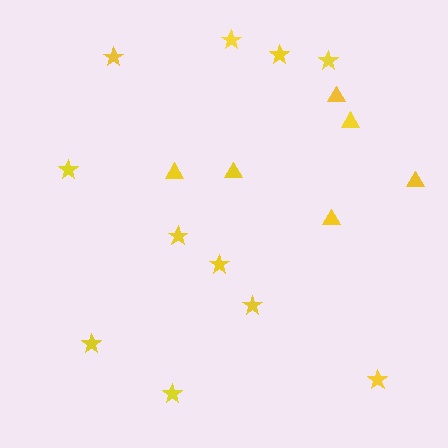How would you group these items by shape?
There are 2 groups: one group of triangles (6) and one group of stars (11).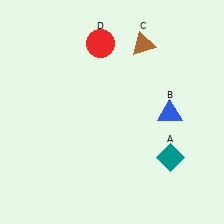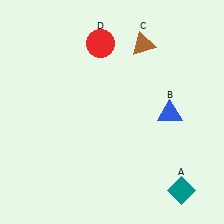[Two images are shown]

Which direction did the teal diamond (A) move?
The teal diamond (A) moved down.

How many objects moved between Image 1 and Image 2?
1 object moved between the two images.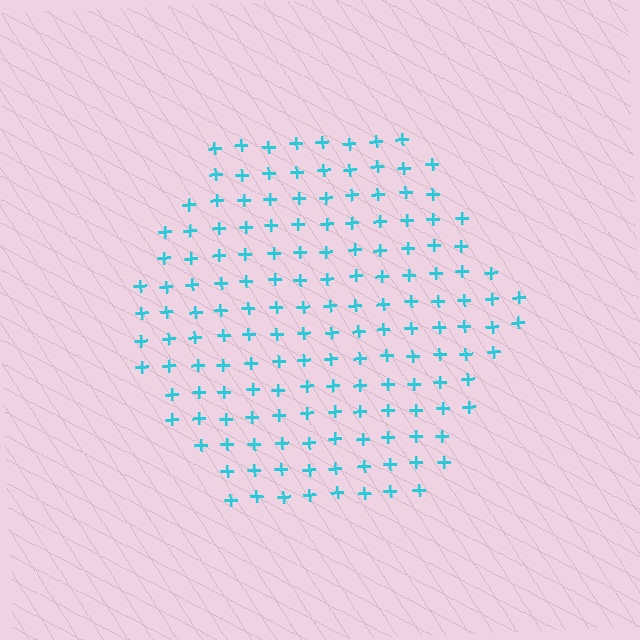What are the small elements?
The small elements are plus signs.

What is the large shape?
The large shape is a hexagon.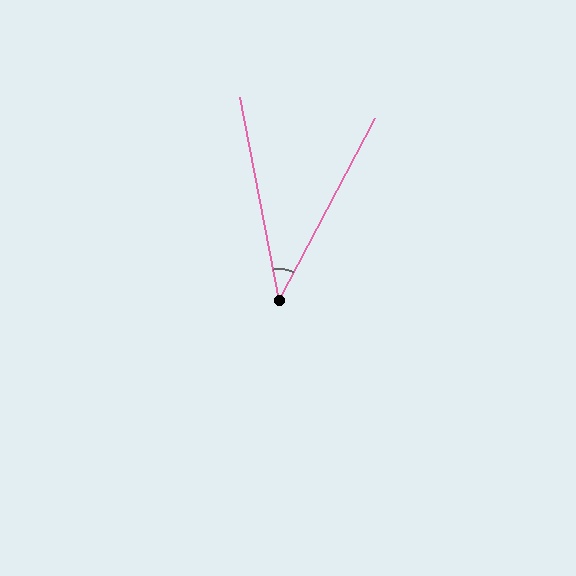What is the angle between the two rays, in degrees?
Approximately 39 degrees.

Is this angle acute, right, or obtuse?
It is acute.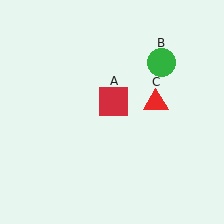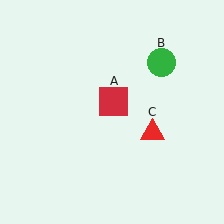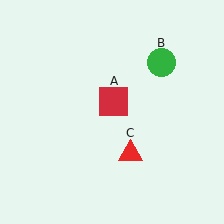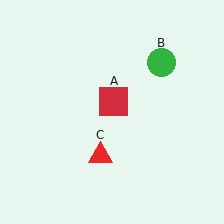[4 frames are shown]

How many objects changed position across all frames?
1 object changed position: red triangle (object C).